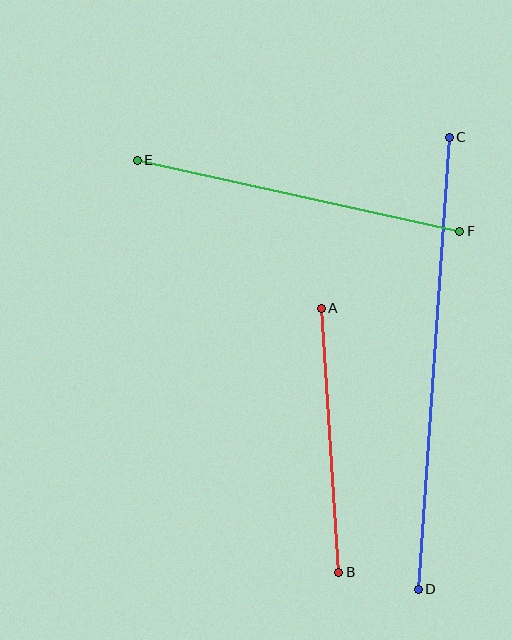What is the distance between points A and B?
The distance is approximately 265 pixels.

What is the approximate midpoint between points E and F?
The midpoint is at approximately (299, 196) pixels.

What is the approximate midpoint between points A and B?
The midpoint is at approximately (330, 440) pixels.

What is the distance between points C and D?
The distance is approximately 453 pixels.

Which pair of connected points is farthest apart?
Points C and D are farthest apart.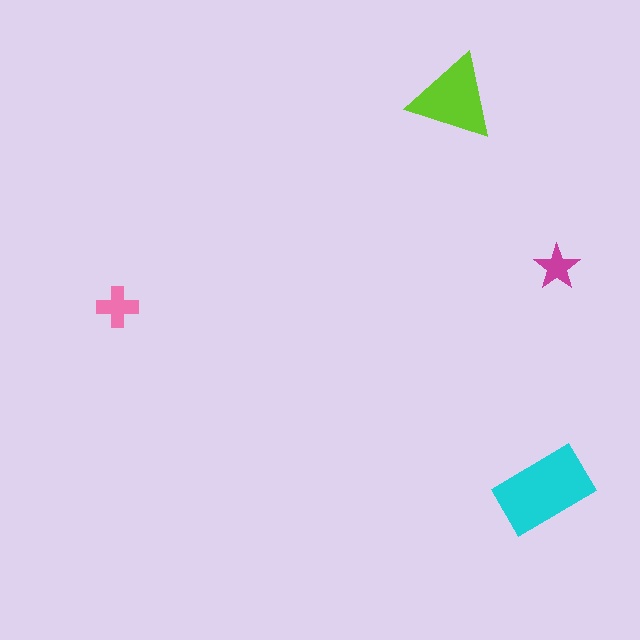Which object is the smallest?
The magenta star.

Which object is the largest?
The cyan rectangle.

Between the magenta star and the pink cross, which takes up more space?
The pink cross.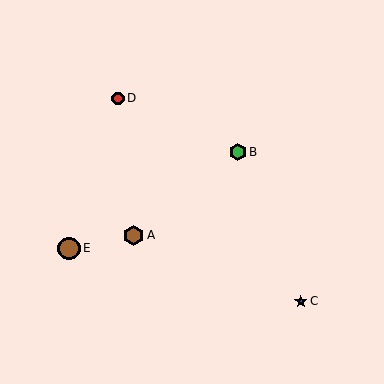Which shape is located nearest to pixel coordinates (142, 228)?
The brown hexagon (labeled A) at (134, 235) is nearest to that location.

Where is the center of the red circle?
The center of the red circle is at (118, 98).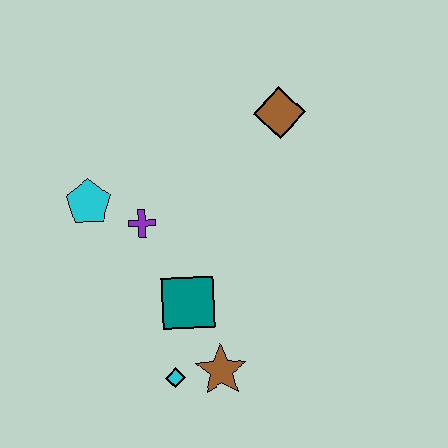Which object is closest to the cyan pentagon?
The purple cross is closest to the cyan pentagon.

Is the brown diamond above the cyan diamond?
Yes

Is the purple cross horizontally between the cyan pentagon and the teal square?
Yes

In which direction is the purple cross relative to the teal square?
The purple cross is above the teal square.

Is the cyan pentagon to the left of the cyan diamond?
Yes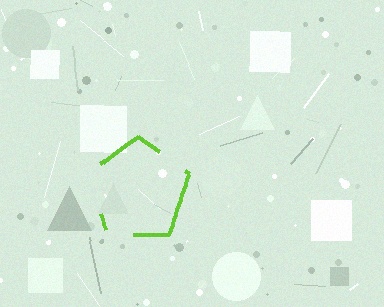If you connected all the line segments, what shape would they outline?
They would outline a pentagon.